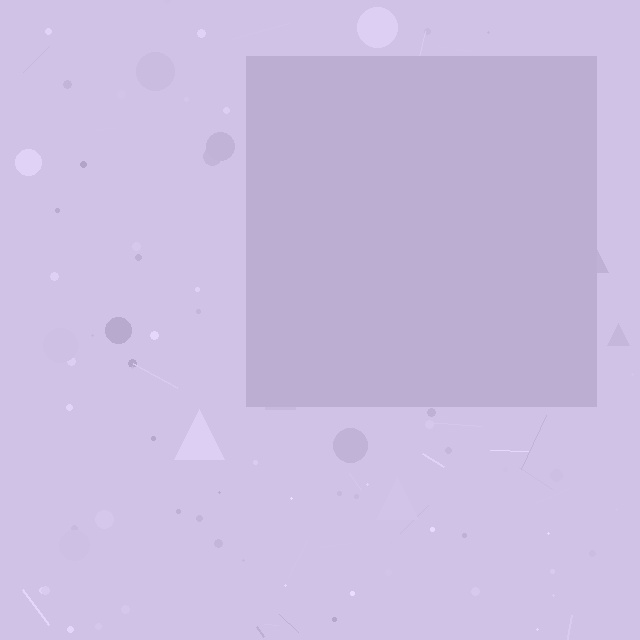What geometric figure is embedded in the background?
A square is embedded in the background.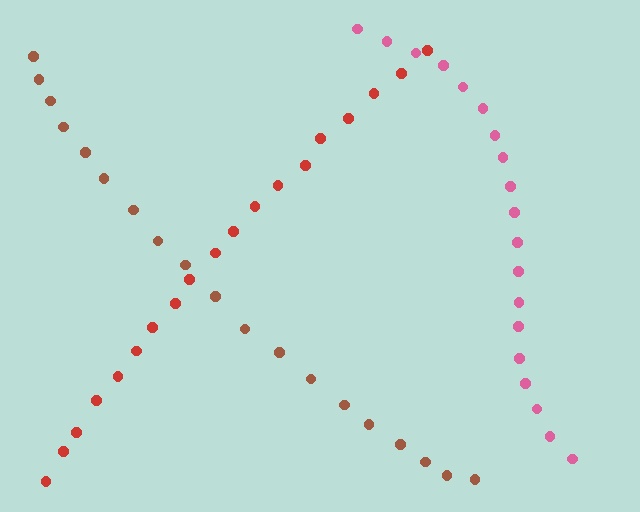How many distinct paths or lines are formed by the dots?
There are 3 distinct paths.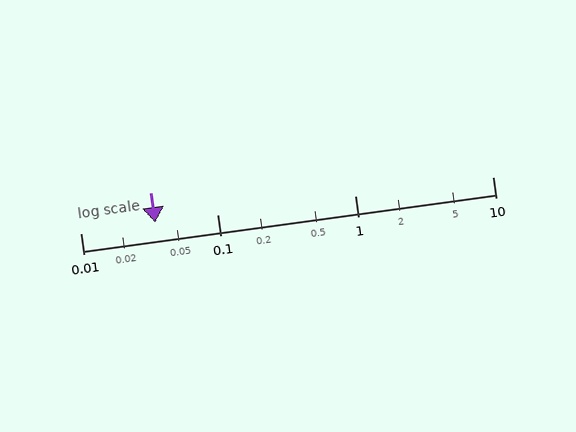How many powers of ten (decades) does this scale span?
The scale spans 3 decades, from 0.01 to 10.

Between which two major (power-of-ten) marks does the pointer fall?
The pointer is between 0.01 and 0.1.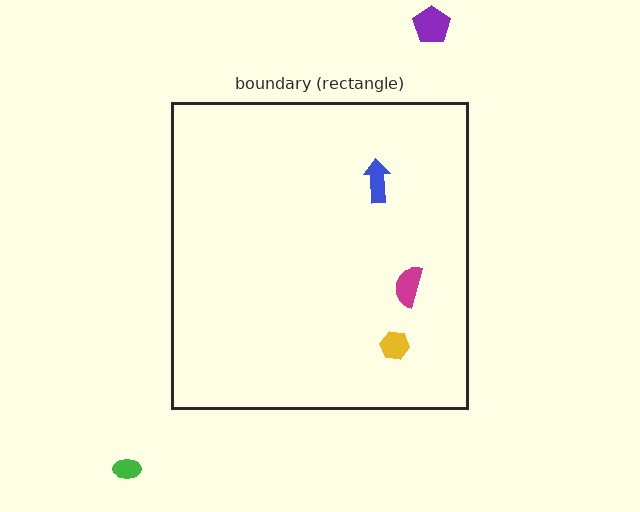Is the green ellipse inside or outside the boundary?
Outside.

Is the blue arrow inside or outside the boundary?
Inside.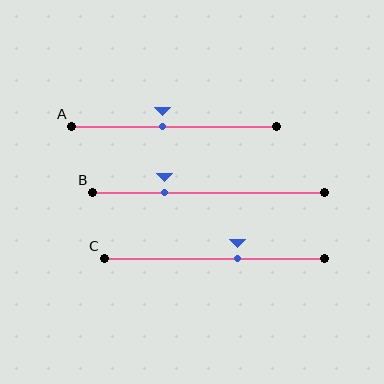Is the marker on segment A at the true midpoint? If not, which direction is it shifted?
No, the marker on segment A is shifted to the left by about 6% of the segment length.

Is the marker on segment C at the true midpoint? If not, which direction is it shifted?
No, the marker on segment C is shifted to the right by about 11% of the segment length.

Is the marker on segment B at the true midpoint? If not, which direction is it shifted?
No, the marker on segment B is shifted to the left by about 19% of the segment length.